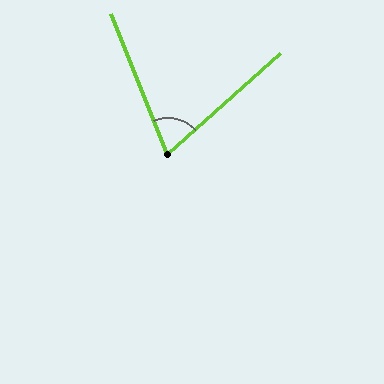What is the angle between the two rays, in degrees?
Approximately 70 degrees.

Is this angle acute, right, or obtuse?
It is acute.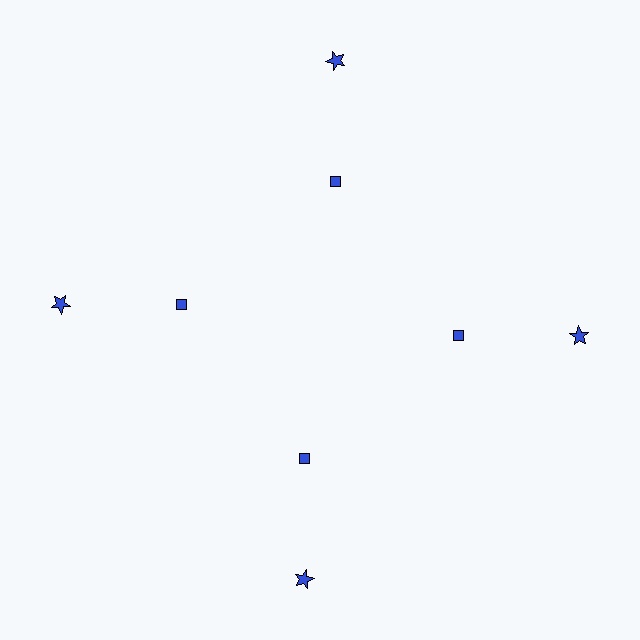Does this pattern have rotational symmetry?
Yes, this pattern has 4-fold rotational symmetry. It looks the same after rotating 90 degrees around the center.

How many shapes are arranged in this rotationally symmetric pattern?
There are 8 shapes, arranged in 4 groups of 2.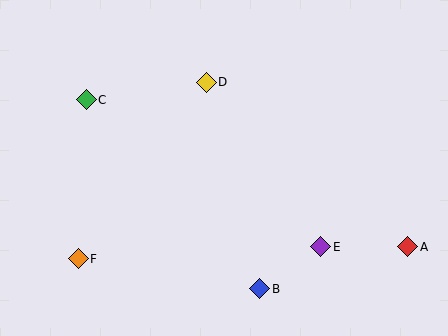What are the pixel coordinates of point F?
Point F is at (78, 259).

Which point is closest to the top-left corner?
Point C is closest to the top-left corner.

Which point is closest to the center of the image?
Point D at (206, 82) is closest to the center.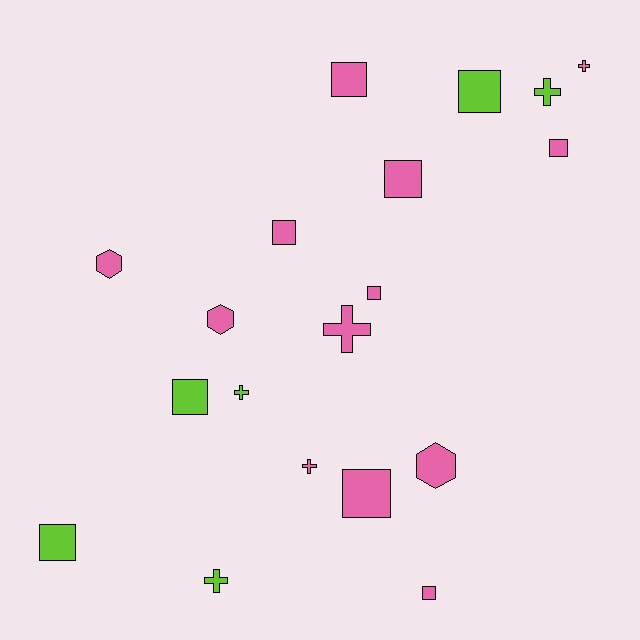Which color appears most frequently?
Pink, with 13 objects.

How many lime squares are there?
There are 3 lime squares.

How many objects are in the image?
There are 19 objects.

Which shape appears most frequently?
Square, with 10 objects.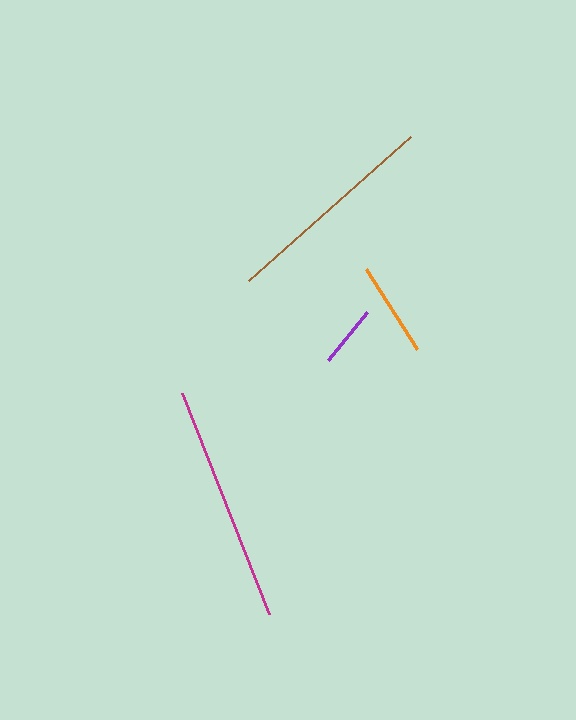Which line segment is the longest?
The magenta line is the longest at approximately 237 pixels.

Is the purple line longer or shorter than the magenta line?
The magenta line is longer than the purple line.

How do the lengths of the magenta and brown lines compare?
The magenta and brown lines are approximately the same length.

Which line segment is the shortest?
The purple line is the shortest at approximately 62 pixels.